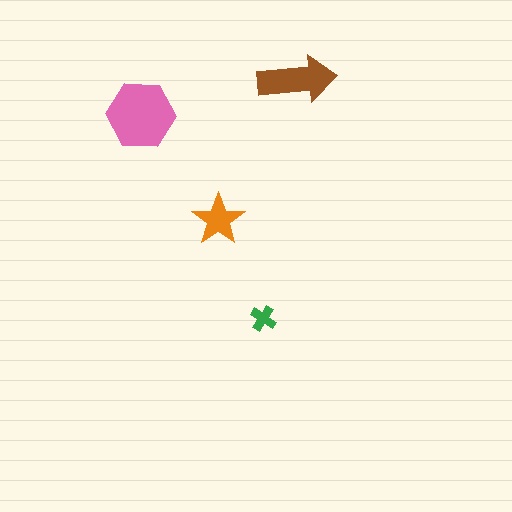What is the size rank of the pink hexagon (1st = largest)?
1st.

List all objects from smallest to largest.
The green cross, the orange star, the brown arrow, the pink hexagon.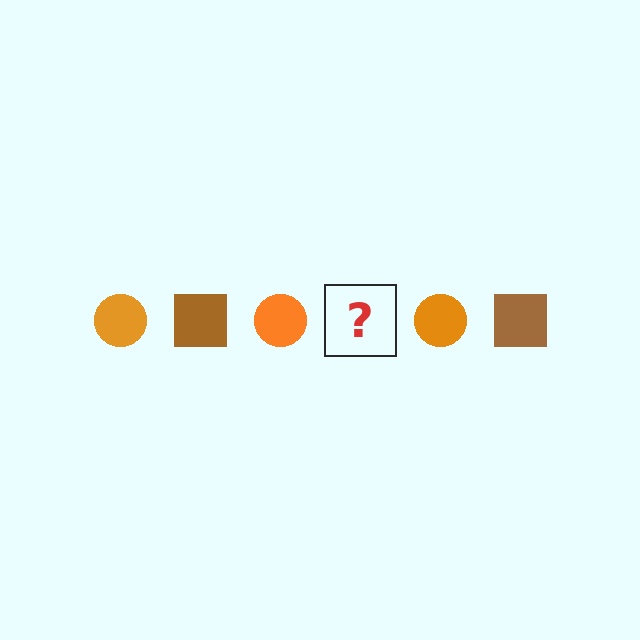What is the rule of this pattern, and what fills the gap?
The rule is that the pattern alternates between orange circle and brown square. The gap should be filled with a brown square.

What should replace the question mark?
The question mark should be replaced with a brown square.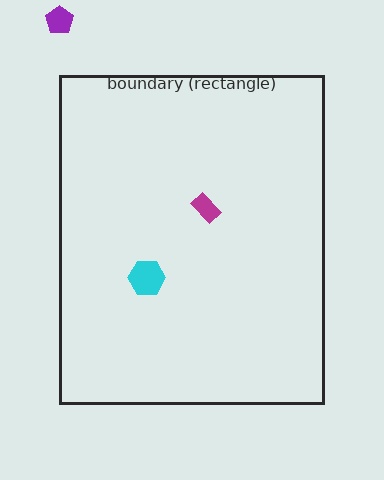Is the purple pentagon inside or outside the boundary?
Outside.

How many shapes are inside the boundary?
2 inside, 1 outside.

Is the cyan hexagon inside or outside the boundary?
Inside.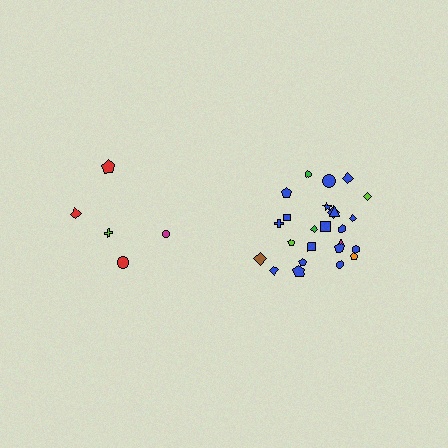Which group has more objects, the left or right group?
The right group.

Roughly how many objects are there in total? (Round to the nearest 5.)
Roughly 30 objects in total.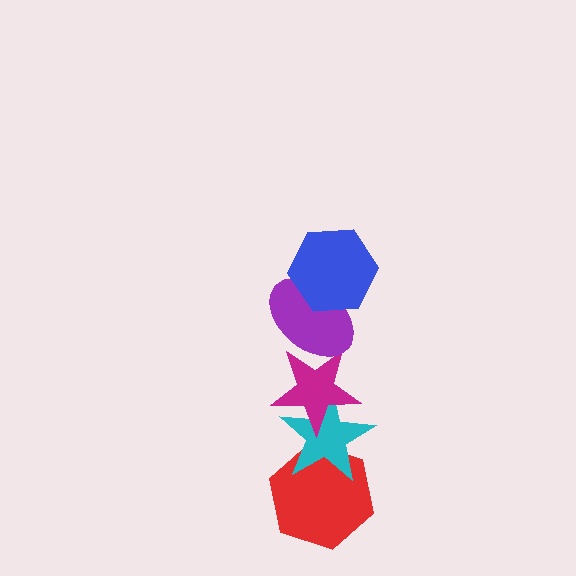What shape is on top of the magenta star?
The purple ellipse is on top of the magenta star.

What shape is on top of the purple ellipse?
The blue hexagon is on top of the purple ellipse.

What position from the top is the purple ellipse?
The purple ellipse is 2nd from the top.